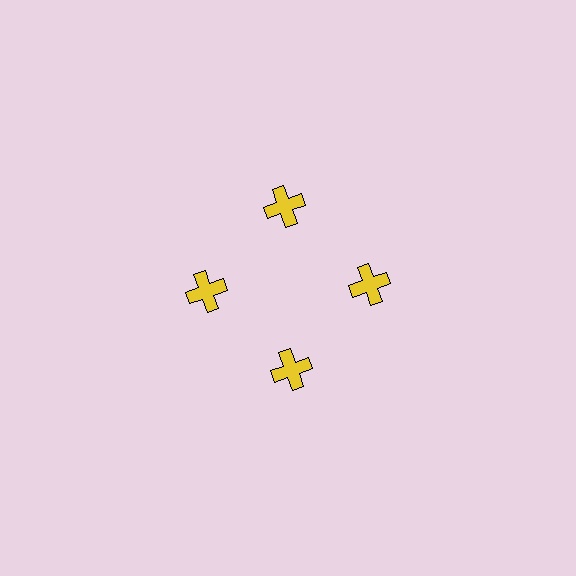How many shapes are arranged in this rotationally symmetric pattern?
There are 4 shapes, arranged in 4 groups of 1.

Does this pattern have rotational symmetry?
Yes, this pattern has 4-fold rotational symmetry. It looks the same after rotating 90 degrees around the center.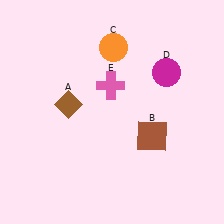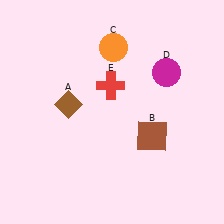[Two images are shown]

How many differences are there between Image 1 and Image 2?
There is 1 difference between the two images.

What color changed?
The cross (E) changed from pink in Image 1 to red in Image 2.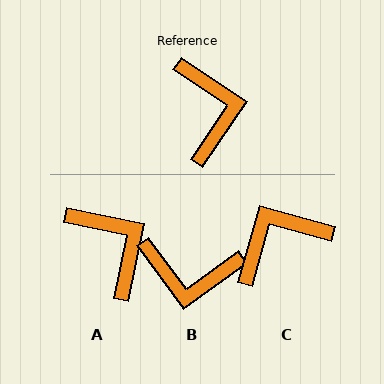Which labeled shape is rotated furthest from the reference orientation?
B, about 110 degrees away.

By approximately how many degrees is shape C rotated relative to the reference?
Approximately 108 degrees counter-clockwise.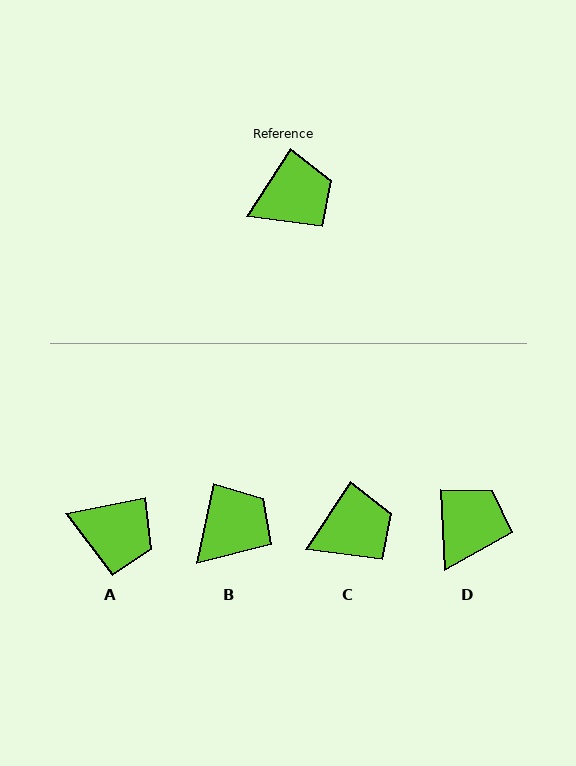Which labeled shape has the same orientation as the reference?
C.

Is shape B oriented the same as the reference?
No, it is off by about 21 degrees.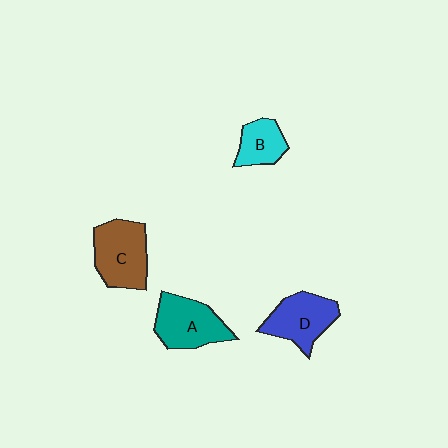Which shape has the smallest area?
Shape B (cyan).